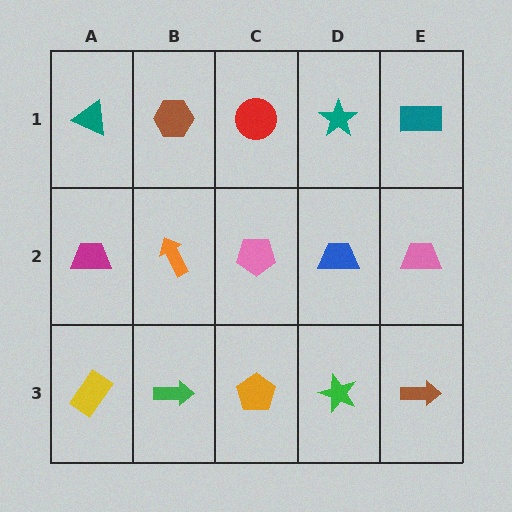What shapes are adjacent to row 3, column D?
A blue trapezoid (row 2, column D), an orange pentagon (row 3, column C), a brown arrow (row 3, column E).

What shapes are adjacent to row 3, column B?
An orange arrow (row 2, column B), a yellow rectangle (row 3, column A), an orange pentagon (row 3, column C).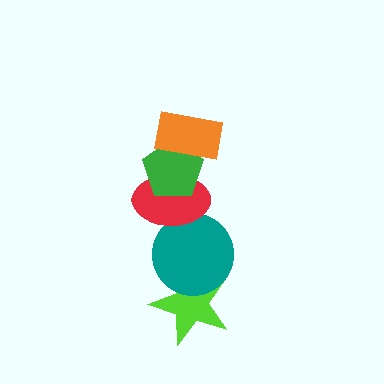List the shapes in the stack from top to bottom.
From top to bottom: the orange rectangle, the green pentagon, the red ellipse, the teal circle, the lime star.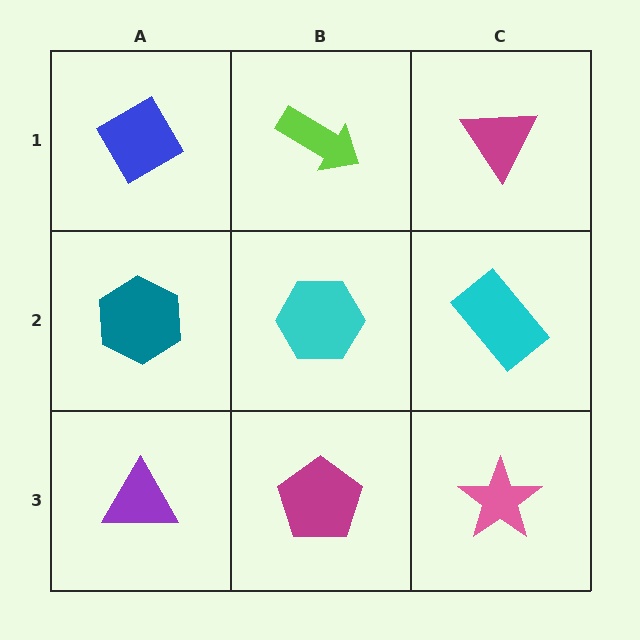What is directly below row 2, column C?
A pink star.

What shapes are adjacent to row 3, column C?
A cyan rectangle (row 2, column C), a magenta pentagon (row 3, column B).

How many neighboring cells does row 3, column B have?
3.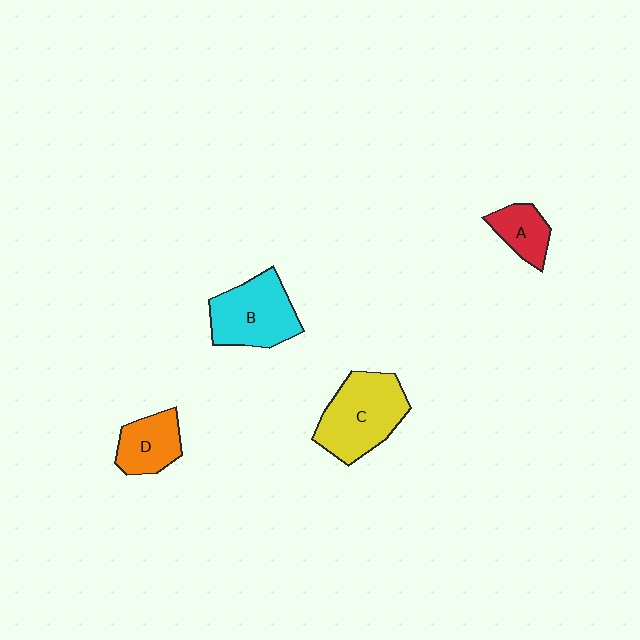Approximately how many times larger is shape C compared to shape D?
Approximately 1.8 times.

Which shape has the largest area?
Shape C (yellow).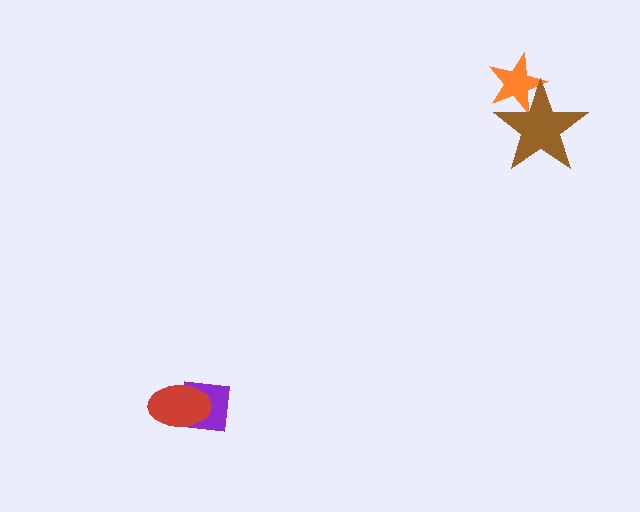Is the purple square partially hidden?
Yes, it is partially covered by another shape.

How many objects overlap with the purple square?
1 object overlaps with the purple square.